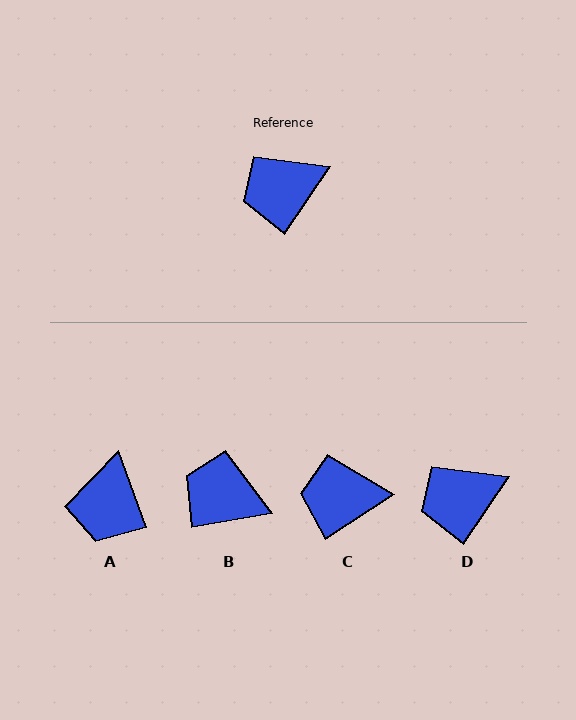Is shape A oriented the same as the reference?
No, it is off by about 54 degrees.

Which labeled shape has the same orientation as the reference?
D.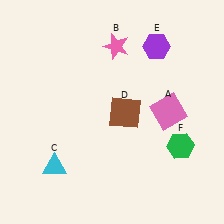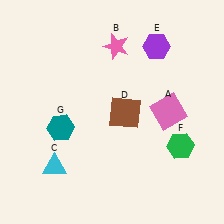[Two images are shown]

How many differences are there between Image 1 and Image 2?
There is 1 difference between the two images.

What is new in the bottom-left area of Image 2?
A teal hexagon (G) was added in the bottom-left area of Image 2.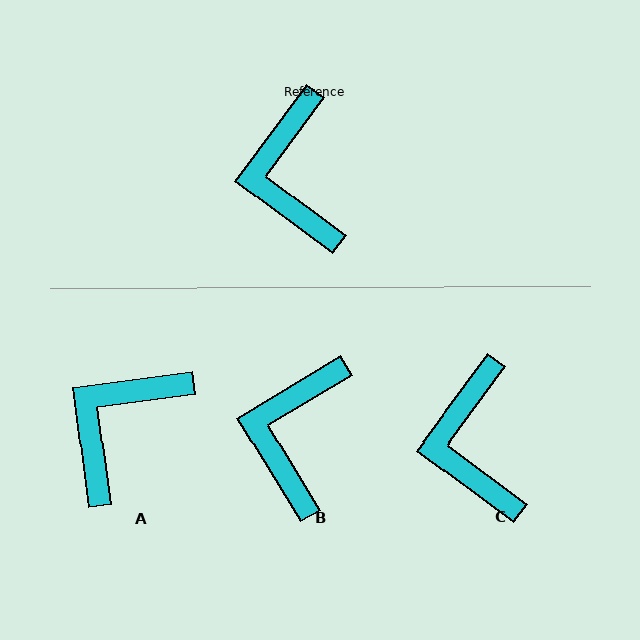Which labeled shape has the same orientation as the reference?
C.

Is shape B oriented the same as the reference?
No, it is off by about 22 degrees.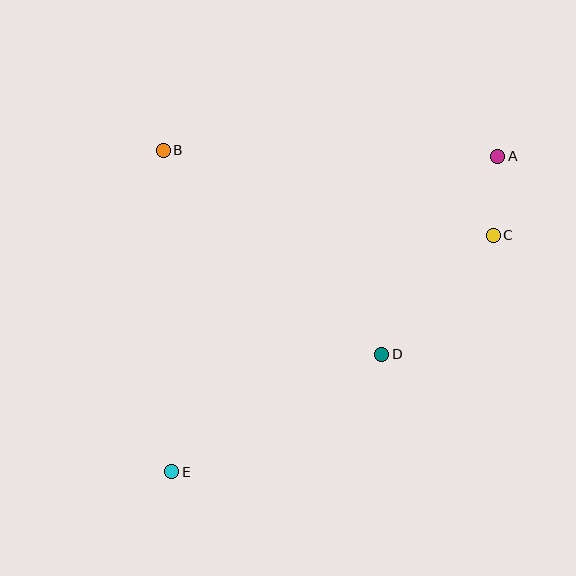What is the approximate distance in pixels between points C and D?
The distance between C and D is approximately 163 pixels.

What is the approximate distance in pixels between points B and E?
The distance between B and E is approximately 322 pixels.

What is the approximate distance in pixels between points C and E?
The distance between C and E is approximately 399 pixels.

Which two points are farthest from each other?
Points A and E are farthest from each other.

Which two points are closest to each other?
Points A and C are closest to each other.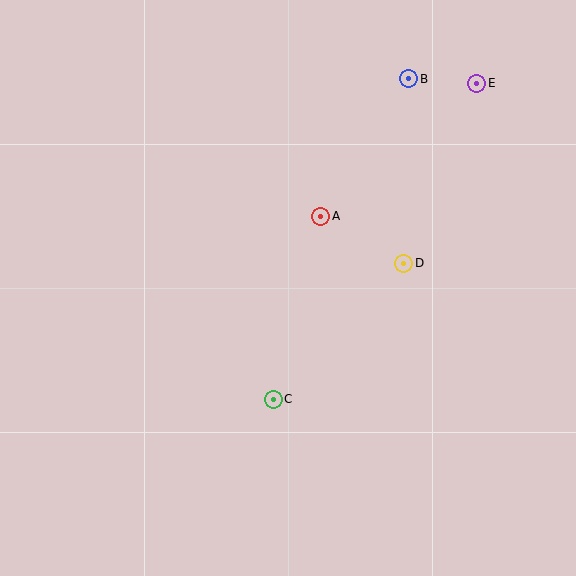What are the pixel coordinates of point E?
Point E is at (477, 83).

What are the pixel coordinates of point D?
Point D is at (404, 263).